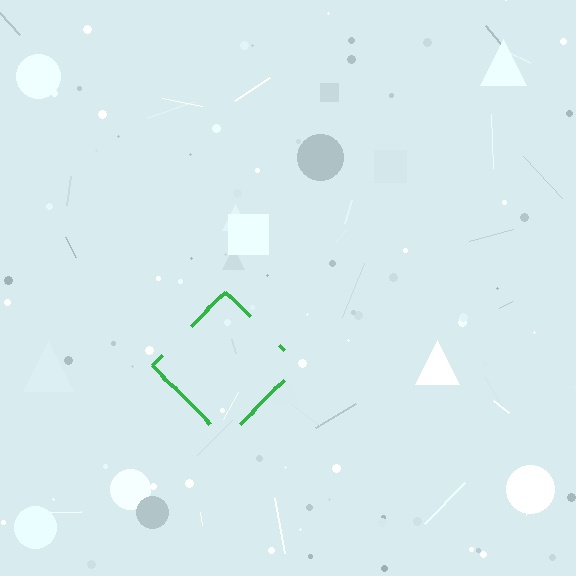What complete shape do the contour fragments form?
The contour fragments form a diamond.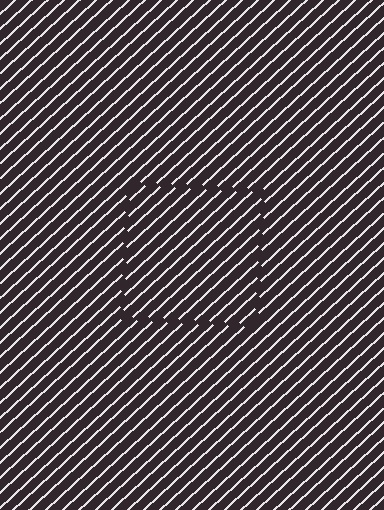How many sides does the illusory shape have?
4 sides — the line-ends trace a square.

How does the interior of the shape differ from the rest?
The interior of the shape contains the same grating, shifted by half a period — the contour is defined by the phase discontinuity where line-ends from the inner and outer gratings abut.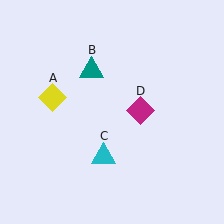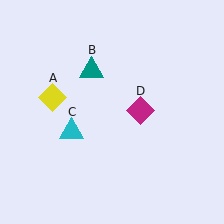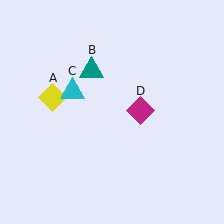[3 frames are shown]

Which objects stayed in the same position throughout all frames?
Yellow diamond (object A) and teal triangle (object B) and magenta diamond (object D) remained stationary.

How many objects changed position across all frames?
1 object changed position: cyan triangle (object C).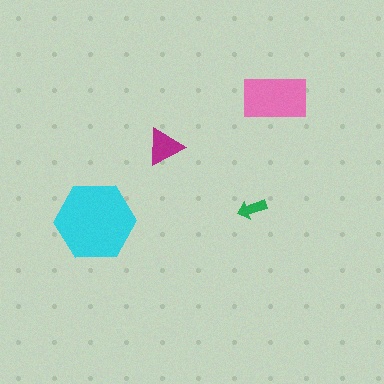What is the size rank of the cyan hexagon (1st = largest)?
1st.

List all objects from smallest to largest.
The green arrow, the magenta triangle, the pink rectangle, the cyan hexagon.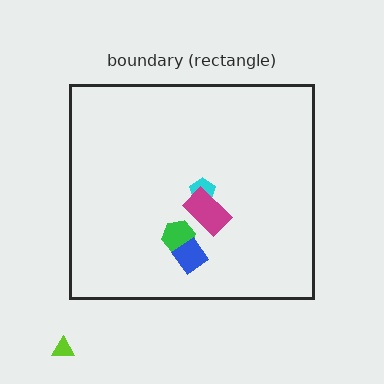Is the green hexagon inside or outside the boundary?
Inside.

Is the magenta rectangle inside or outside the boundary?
Inside.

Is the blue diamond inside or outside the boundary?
Inside.